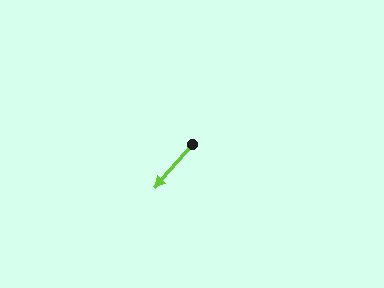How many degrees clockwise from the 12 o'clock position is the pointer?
Approximately 221 degrees.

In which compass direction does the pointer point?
Southwest.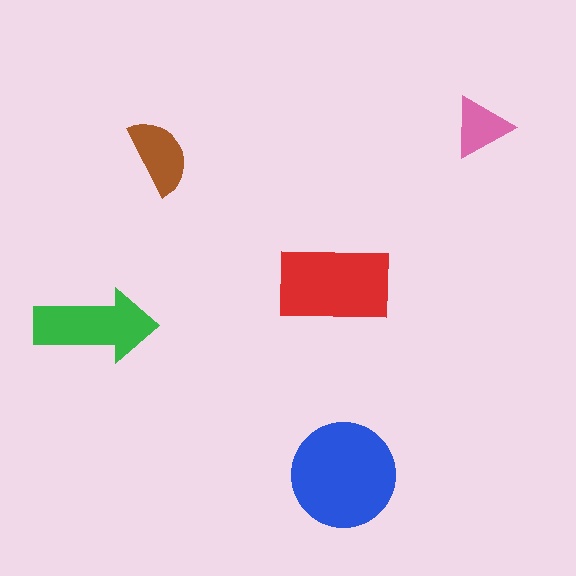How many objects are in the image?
There are 5 objects in the image.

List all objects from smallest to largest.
The pink triangle, the brown semicircle, the green arrow, the red rectangle, the blue circle.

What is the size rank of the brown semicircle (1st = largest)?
4th.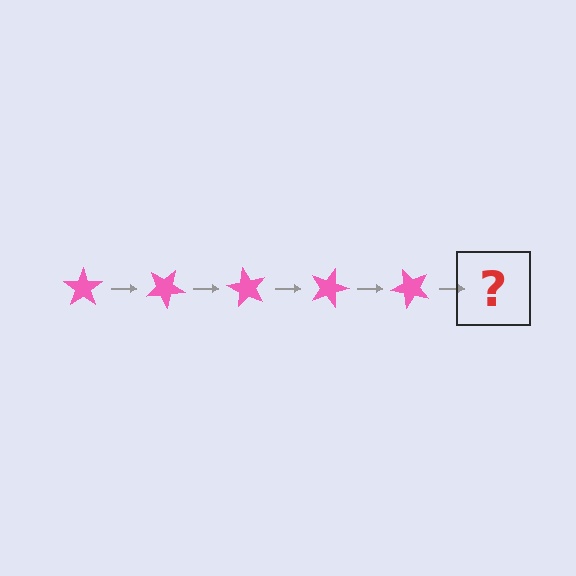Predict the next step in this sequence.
The next step is a pink star rotated 150 degrees.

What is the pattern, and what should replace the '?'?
The pattern is that the star rotates 30 degrees each step. The '?' should be a pink star rotated 150 degrees.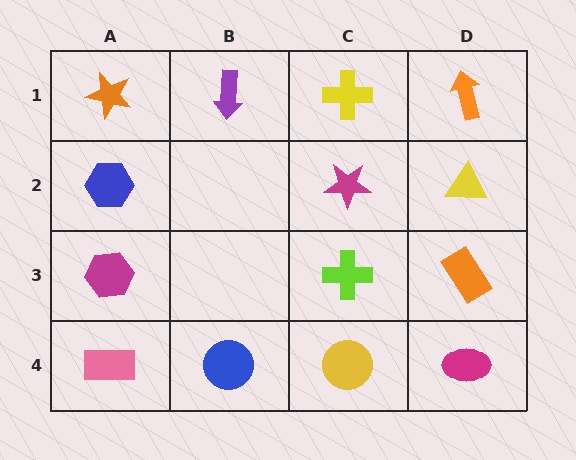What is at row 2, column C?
A magenta star.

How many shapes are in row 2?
3 shapes.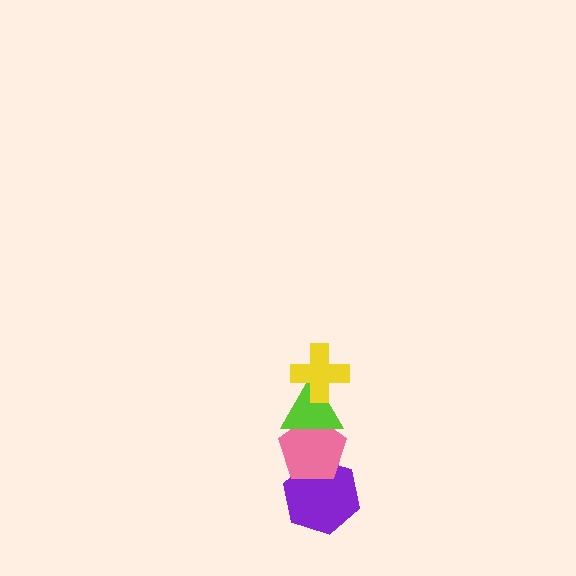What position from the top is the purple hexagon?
The purple hexagon is 4th from the top.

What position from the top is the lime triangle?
The lime triangle is 2nd from the top.